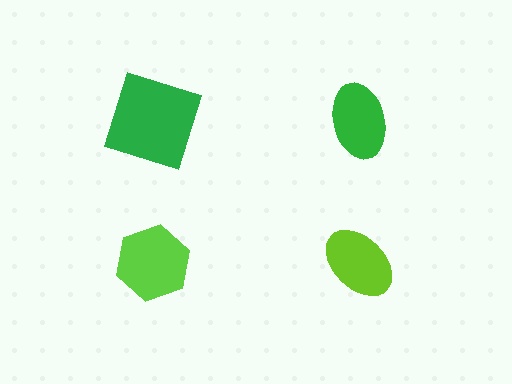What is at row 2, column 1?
A lime hexagon.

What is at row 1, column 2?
A green ellipse.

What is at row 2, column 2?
A lime ellipse.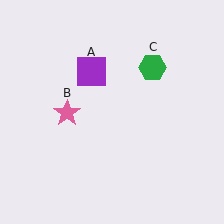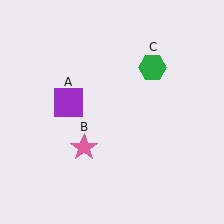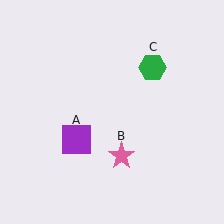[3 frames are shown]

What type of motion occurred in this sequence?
The purple square (object A), pink star (object B) rotated counterclockwise around the center of the scene.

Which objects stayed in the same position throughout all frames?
Green hexagon (object C) remained stationary.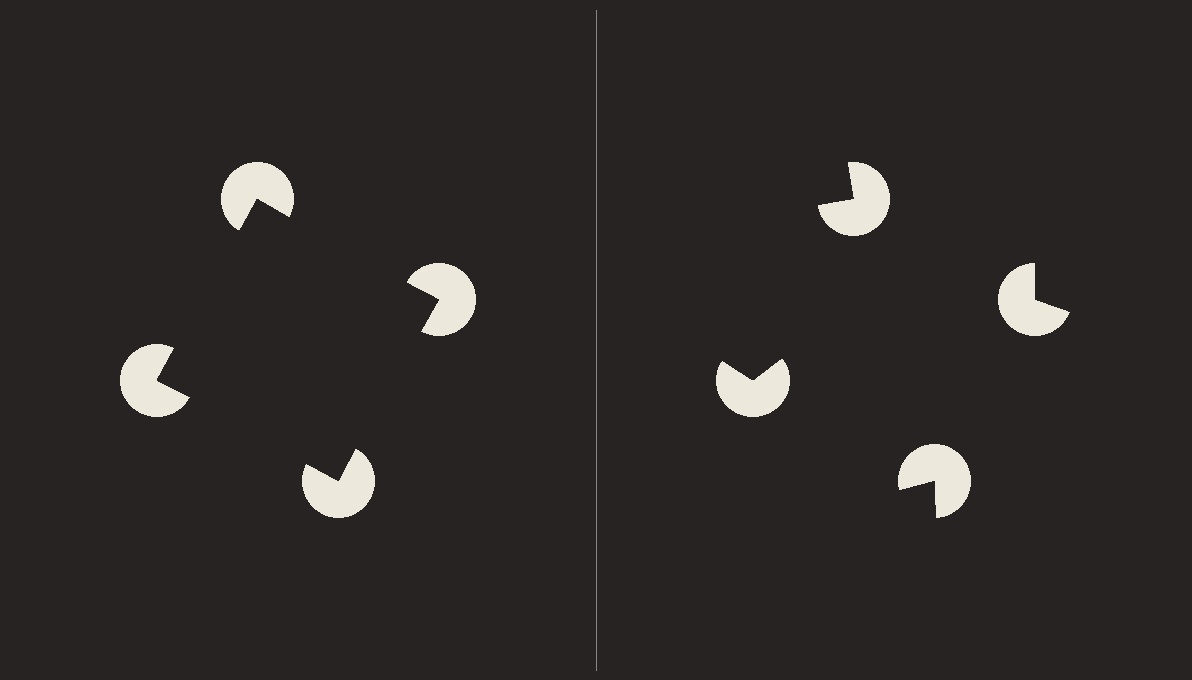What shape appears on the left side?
An illusory square.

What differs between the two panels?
The pac-man discs are positioned identically on both sides; only the wedge orientations differ. On the left they align to a square; on the right they are misaligned.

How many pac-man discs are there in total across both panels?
8 — 4 on each side.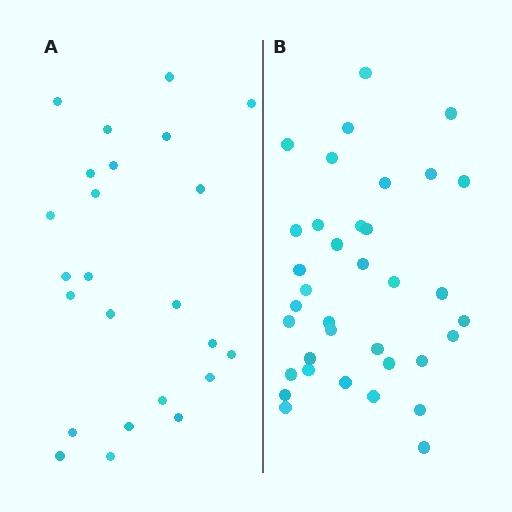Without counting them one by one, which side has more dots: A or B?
Region B (the right region) has more dots.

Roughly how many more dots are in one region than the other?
Region B has roughly 12 or so more dots than region A.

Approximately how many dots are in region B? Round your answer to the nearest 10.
About 40 dots. (The exact count is 36, which rounds to 40.)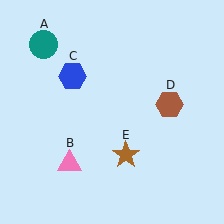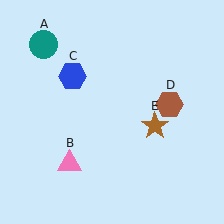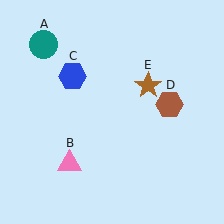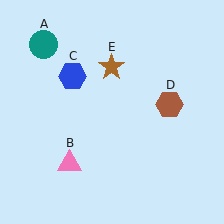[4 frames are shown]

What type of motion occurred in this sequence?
The brown star (object E) rotated counterclockwise around the center of the scene.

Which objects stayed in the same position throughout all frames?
Teal circle (object A) and pink triangle (object B) and blue hexagon (object C) and brown hexagon (object D) remained stationary.